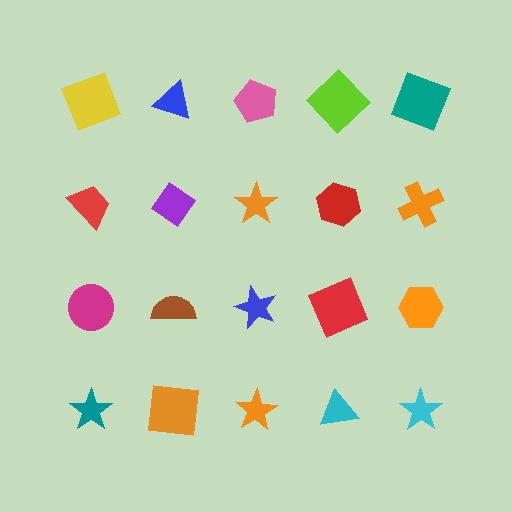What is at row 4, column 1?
A teal star.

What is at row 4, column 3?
An orange star.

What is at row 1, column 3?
A pink pentagon.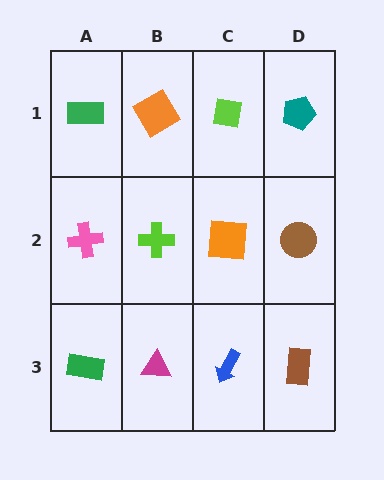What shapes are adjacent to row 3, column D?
A brown circle (row 2, column D), a blue arrow (row 3, column C).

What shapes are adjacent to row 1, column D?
A brown circle (row 2, column D), a lime square (row 1, column C).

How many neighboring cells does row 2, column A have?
3.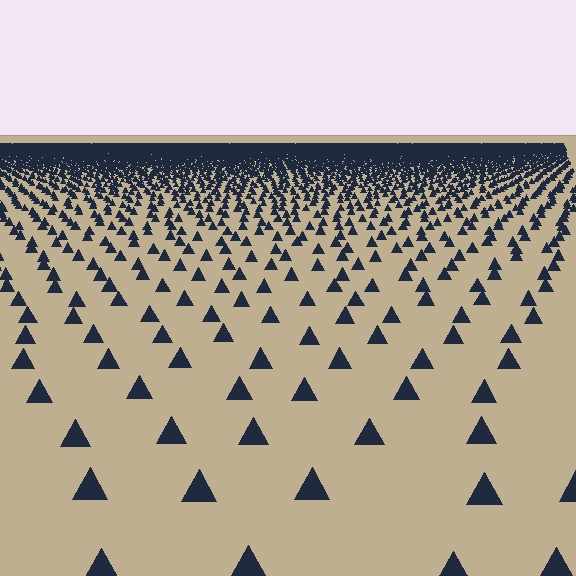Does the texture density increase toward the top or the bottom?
Density increases toward the top.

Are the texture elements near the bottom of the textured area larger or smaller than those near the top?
Larger. Near the bottom, elements are closer to the viewer and appear at a bigger on-screen size.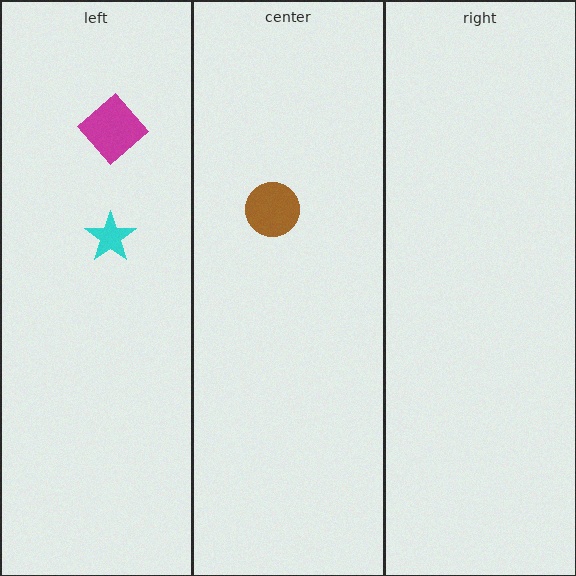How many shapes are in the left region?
2.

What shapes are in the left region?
The cyan star, the magenta diamond.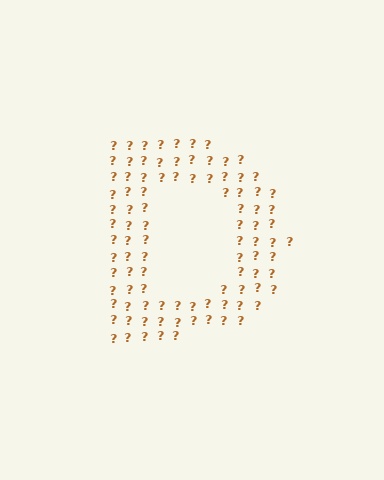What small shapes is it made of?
It is made of small question marks.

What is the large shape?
The large shape is the letter D.